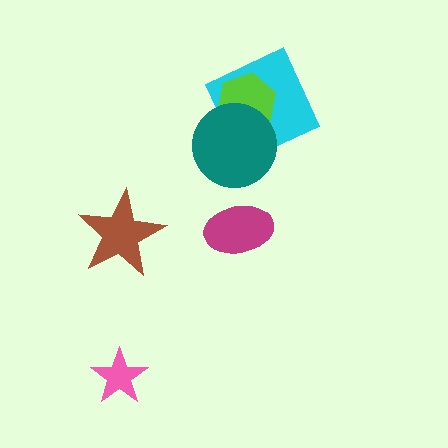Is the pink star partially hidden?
No, no other shape covers it.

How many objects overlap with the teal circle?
2 objects overlap with the teal circle.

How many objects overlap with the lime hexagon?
2 objects overlap with the lime hexagon.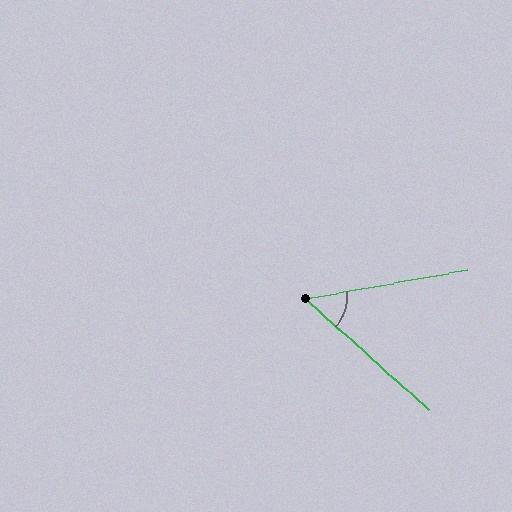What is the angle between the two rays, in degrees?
Approximately 52 degrees.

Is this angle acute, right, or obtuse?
It is acute.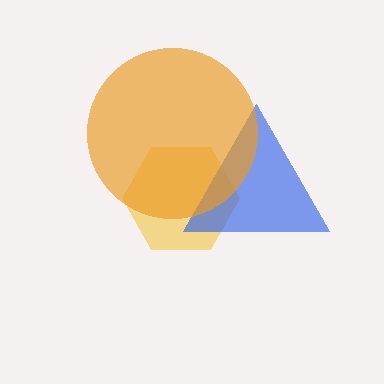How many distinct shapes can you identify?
There are 3 distinct shapes: a yellow hexagon, a blue triangle, an orange circle.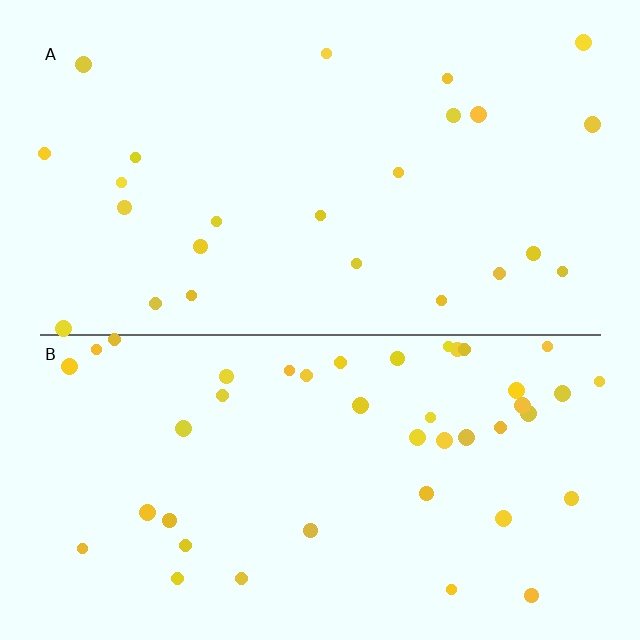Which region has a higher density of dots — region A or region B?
B (the bottom).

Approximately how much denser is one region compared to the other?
Approximately 1.8× — region B over region A.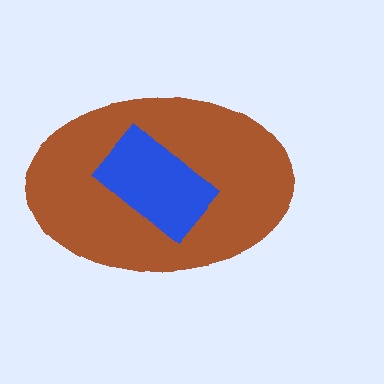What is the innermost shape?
The blue rectangle.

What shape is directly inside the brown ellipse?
The blue rectangle.